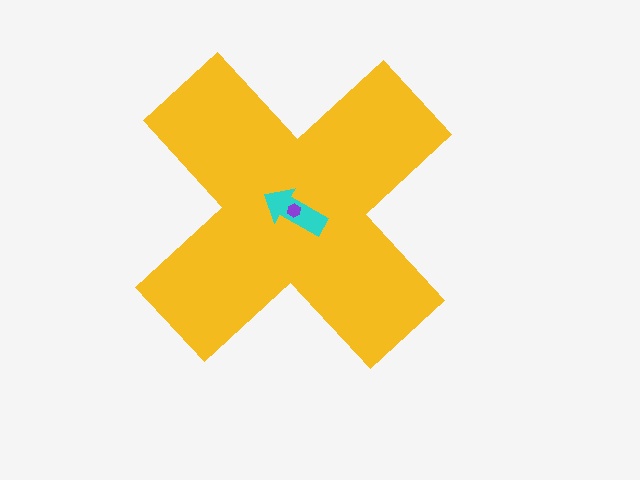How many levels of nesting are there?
3.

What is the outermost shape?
The yellow cross.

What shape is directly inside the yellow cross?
The cyan arrow.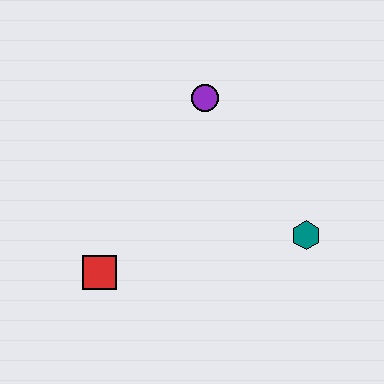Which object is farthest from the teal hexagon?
The red square is farthest from the teal hexagon.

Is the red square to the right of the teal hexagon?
No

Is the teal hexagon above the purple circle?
No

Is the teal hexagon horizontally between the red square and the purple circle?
No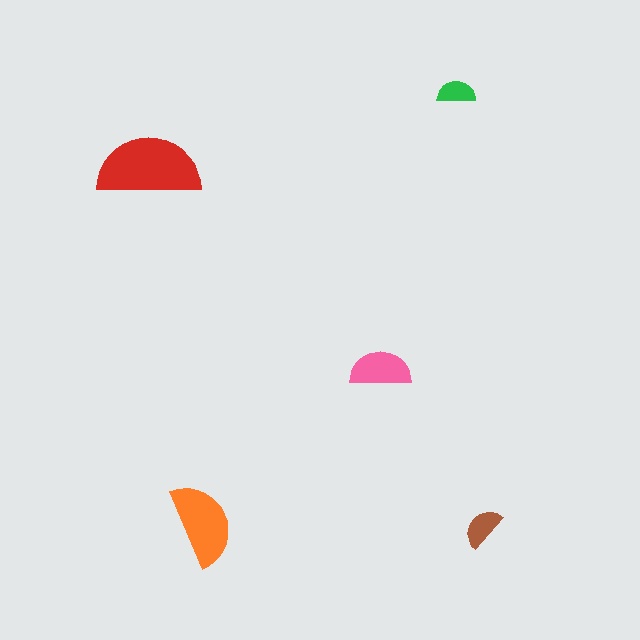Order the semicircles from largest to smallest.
the red one, the orange one, the pink one, the brown one, the green one.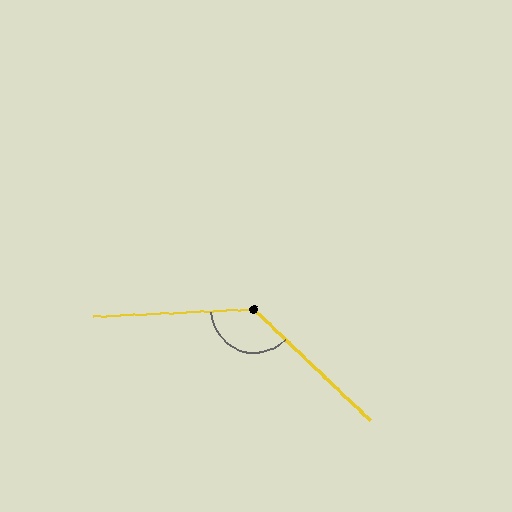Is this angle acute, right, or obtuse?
It is obtuse.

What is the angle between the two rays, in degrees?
Approximately 134 degrees.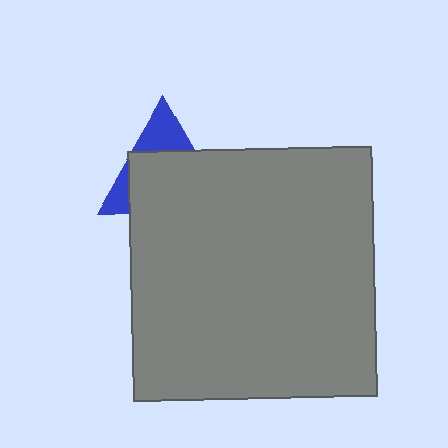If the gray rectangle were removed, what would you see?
You would see the complete blue triangle.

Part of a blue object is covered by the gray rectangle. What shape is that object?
It is a triangle.